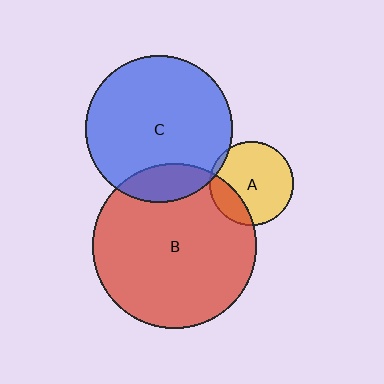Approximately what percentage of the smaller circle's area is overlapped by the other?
Approximately 5%.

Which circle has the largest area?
Circle B (red).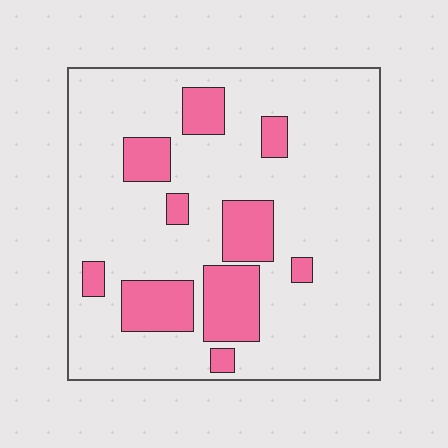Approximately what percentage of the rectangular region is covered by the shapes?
Approximately 20%.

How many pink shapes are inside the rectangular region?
10.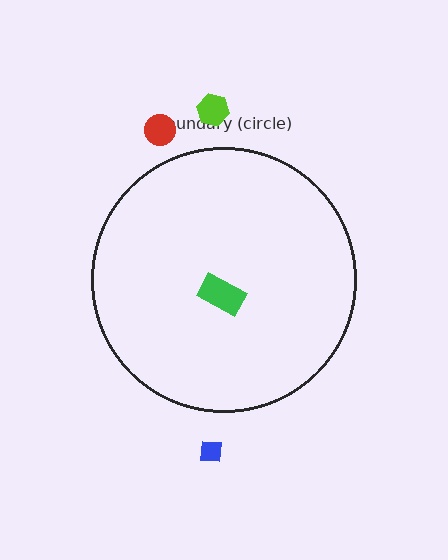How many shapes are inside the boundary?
1 inside, 3 outside.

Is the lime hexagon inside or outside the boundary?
Outside.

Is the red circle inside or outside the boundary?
Outside.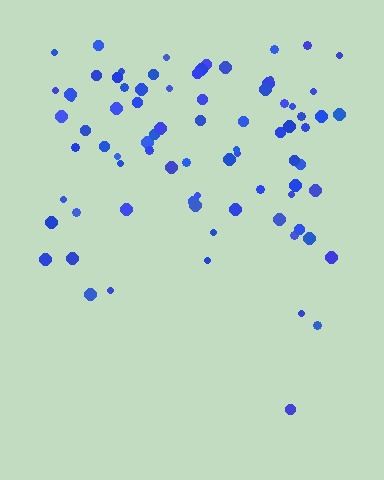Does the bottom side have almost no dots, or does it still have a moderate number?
Still a moderate number, just noticeably fewer than the top.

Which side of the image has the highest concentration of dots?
The top.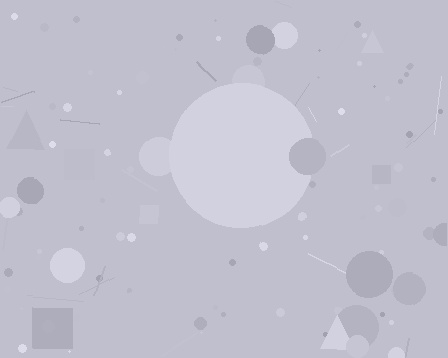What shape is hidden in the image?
A circle is hidden in the image.